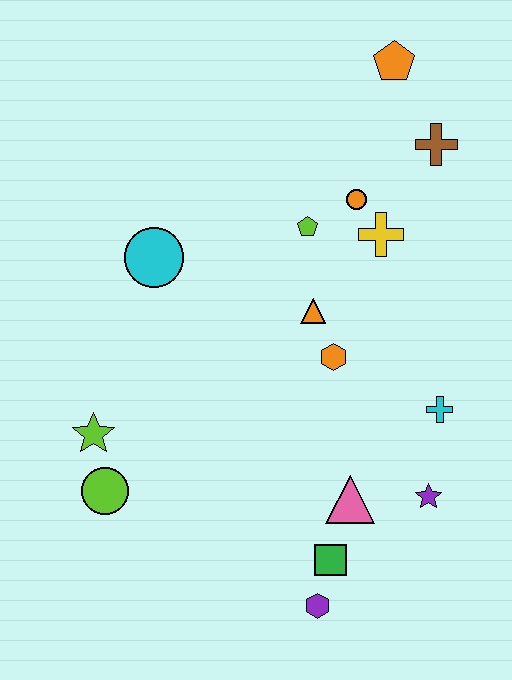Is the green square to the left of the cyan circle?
No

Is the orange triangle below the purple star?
No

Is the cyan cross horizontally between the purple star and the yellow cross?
No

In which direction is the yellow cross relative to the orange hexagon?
The yellow cross is above the orange hexagon.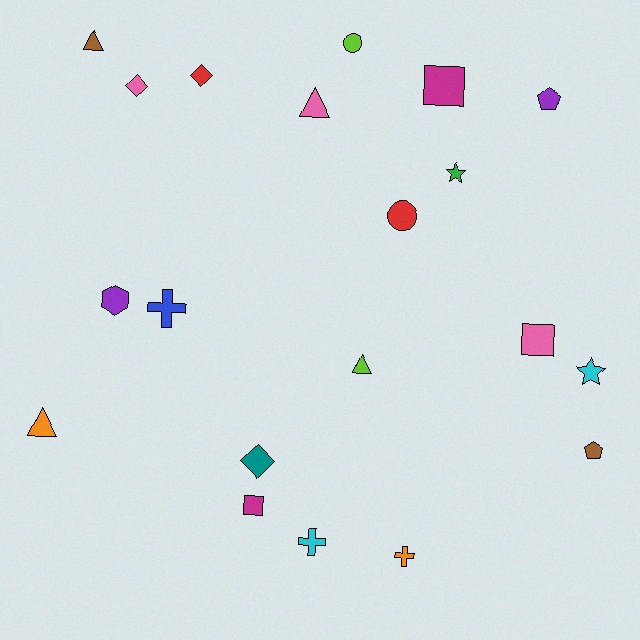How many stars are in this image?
There are 2 stars.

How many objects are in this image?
There are 20 objects.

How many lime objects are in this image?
There are 2 lime objects.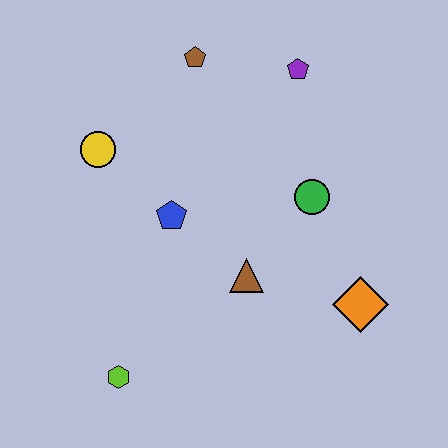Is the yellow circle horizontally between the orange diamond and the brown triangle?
No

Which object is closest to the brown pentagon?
The purple pentagon is closest to the brown pentagon.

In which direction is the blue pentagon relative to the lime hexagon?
The blue pentagon is above the lime hexagon.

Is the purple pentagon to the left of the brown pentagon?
No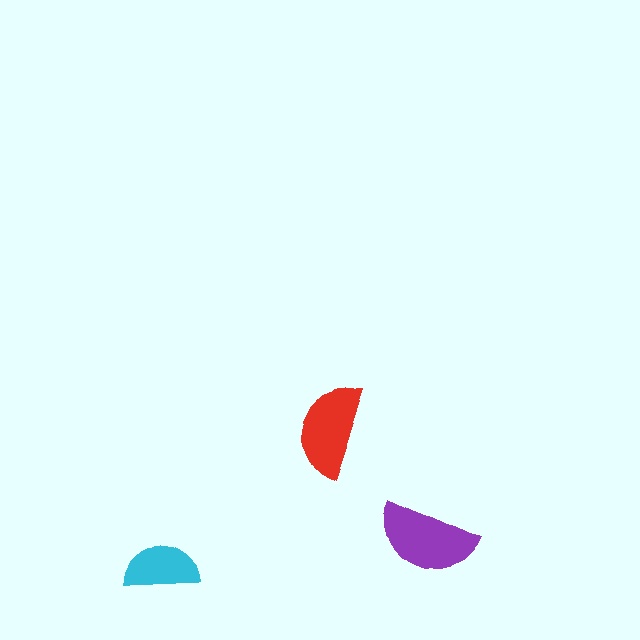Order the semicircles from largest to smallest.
the purple one, the red one, the cyan one.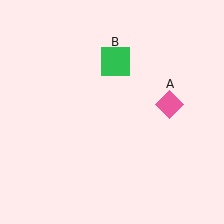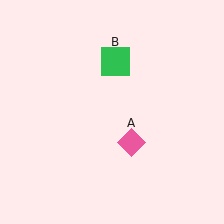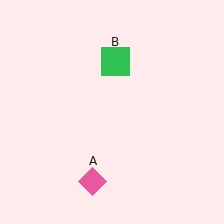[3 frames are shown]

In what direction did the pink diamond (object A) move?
The pink diamond (object A) moved down and to the left.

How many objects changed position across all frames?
1 object changed position: pink diamond (object A).